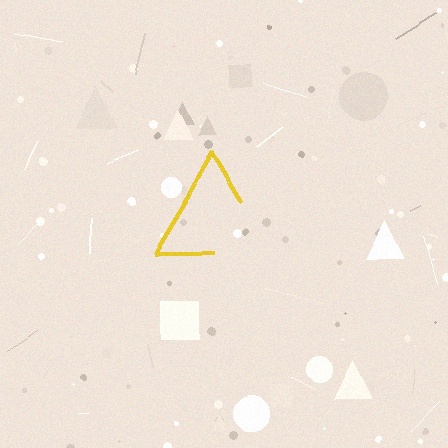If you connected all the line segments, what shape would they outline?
They would outline a triangle.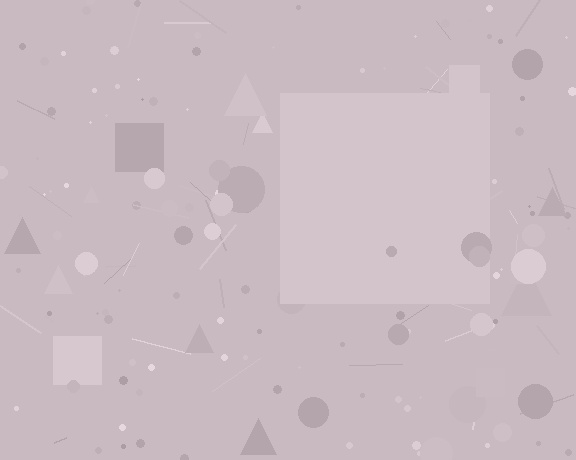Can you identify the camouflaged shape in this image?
The camouflaged shape is a square.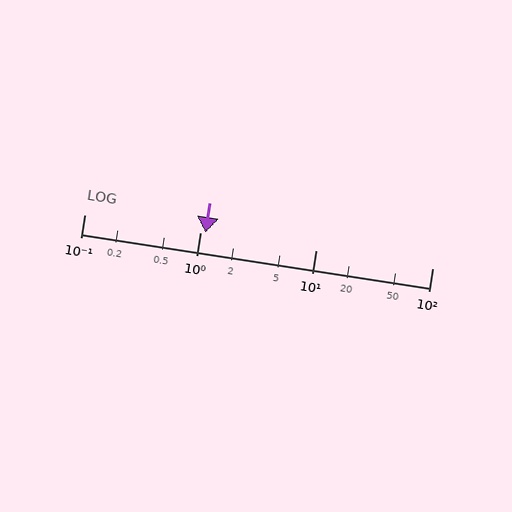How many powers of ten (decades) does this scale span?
The scale spans 3 decades, from 0.1 to 100.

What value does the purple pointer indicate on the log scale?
The pointer indicates approximately 1.1.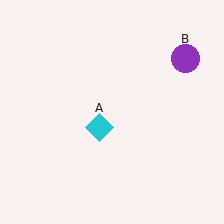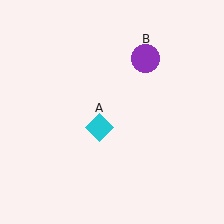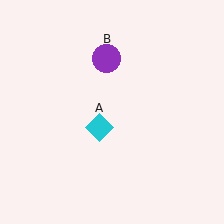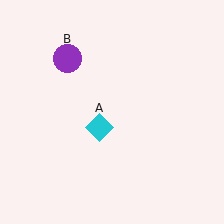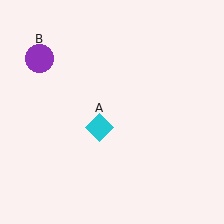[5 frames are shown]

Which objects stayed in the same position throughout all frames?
Cyan diamond (object A) remained stationary.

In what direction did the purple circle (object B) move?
The purple circle (object B) moved left.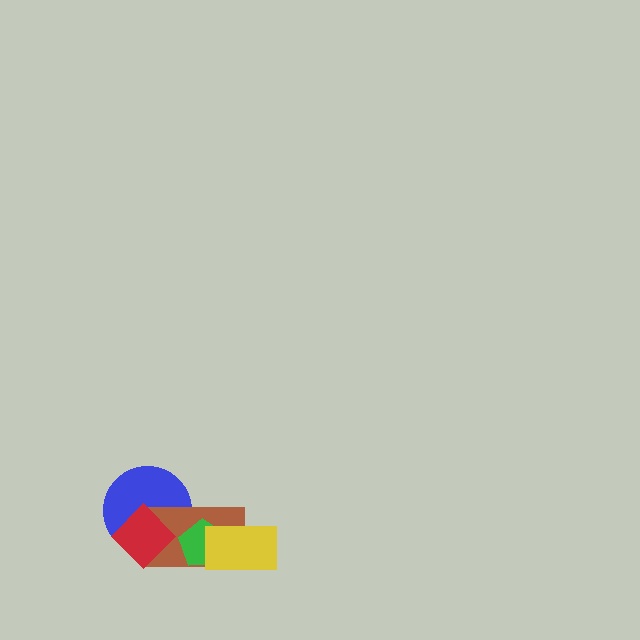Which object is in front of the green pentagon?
The yellow rectangle is in front of the green pentagon.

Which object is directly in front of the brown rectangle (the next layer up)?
The red diamond is directly in front of the brown rectangle.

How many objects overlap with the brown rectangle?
4 objects overlap with the brown rectangle.